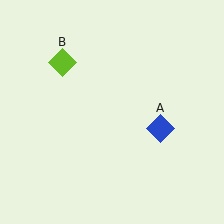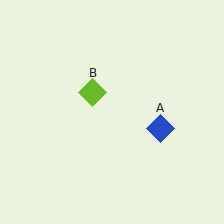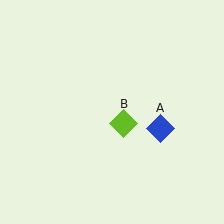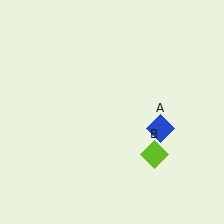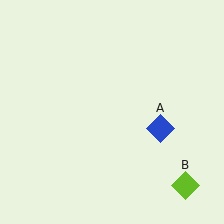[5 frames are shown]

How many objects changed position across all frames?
1 object changed position: lime diamond (object B).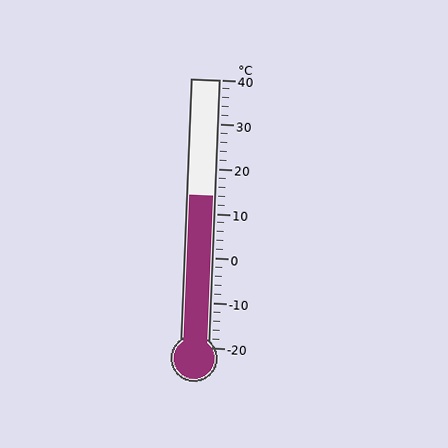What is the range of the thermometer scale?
The thermometer scale ranges from -20°C to 40°C.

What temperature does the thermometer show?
The thermometer shows approximately 14°C.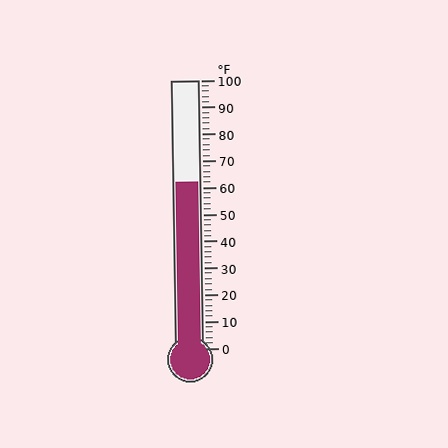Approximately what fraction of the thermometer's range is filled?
The thermometer is filled to approximately 60% of its range.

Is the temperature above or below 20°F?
The temperature is above 20°F.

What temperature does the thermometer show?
The thermometer shows approximately 62°F.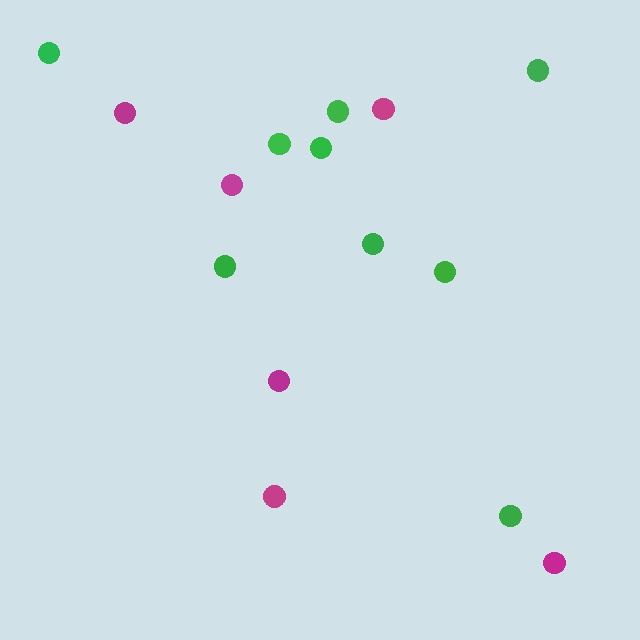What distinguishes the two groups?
There are 2 groups: one group of green circles (9) and one group of magenta circles (6).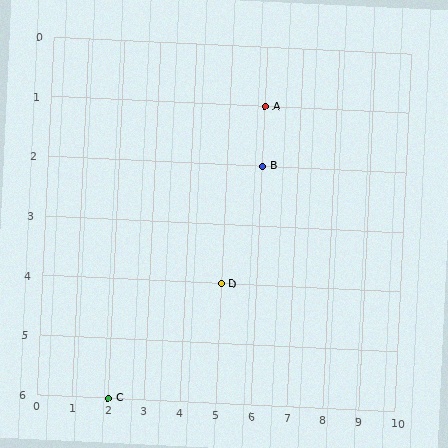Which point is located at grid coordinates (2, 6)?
Point C is at (2, 6).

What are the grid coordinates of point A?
Point A is at grid coordinates (6, 1).